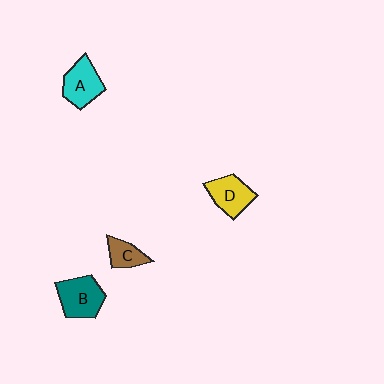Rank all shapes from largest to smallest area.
From largest to smallest: B (teal), A (cyan), D (yellow), C (brown).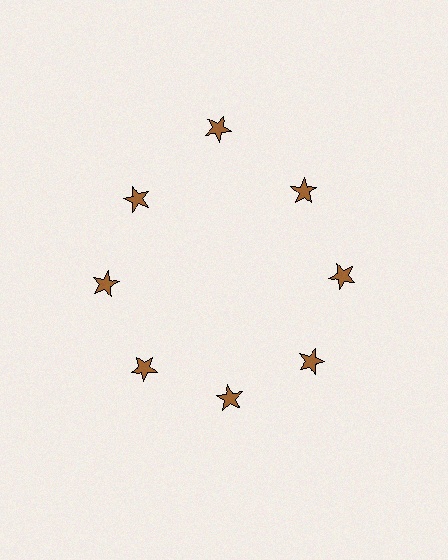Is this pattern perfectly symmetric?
No. The 8 brown stars are arranged in a ring, but one element near the 12 o'clock position is pushed outward from the center, breaking the 8-fold rotational symmetry.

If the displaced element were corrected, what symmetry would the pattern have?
It would have 8-fold rotational symmetry — the pattern would map onto itself every 45 degrees.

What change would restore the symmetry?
The symmetry would be restored by moving it inward, back onto the ring so that all 8 stars sit at equal angles and equal distance from the center.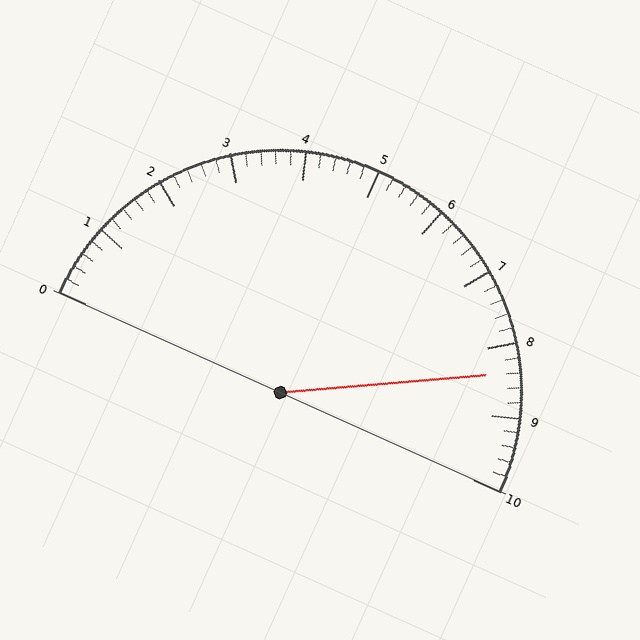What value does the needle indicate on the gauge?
The needle indicates approximately 8.4.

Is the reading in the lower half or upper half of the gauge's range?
The reading is in the upper half of the range (0 to 10).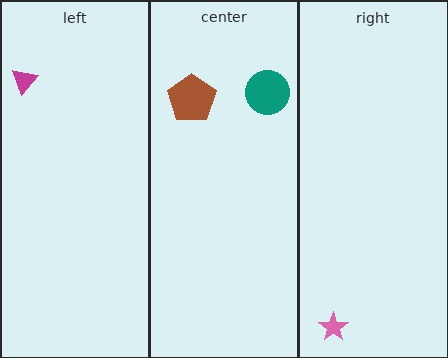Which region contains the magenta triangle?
The left region.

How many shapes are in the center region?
2.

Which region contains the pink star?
The right region.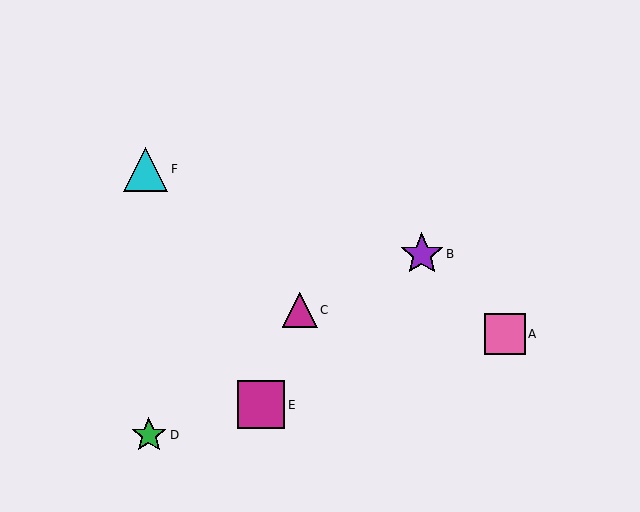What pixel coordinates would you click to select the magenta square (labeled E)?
Click at (261, 405) to select the magenta square E.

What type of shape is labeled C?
Shape C is a magenta triangle.